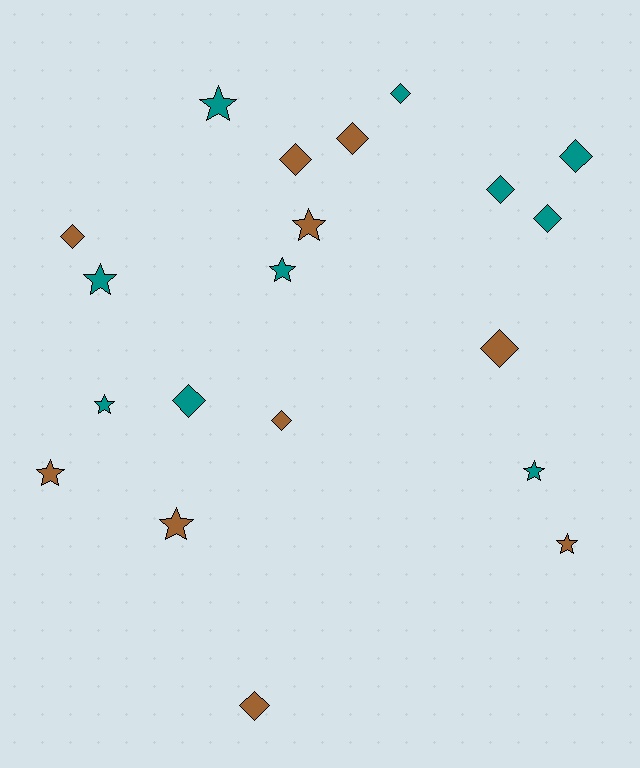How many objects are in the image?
There are 20 objects.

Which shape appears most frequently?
Diamond, with 11 objects.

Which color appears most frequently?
Teal, with 10 objects.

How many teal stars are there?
There are 5 teal stars.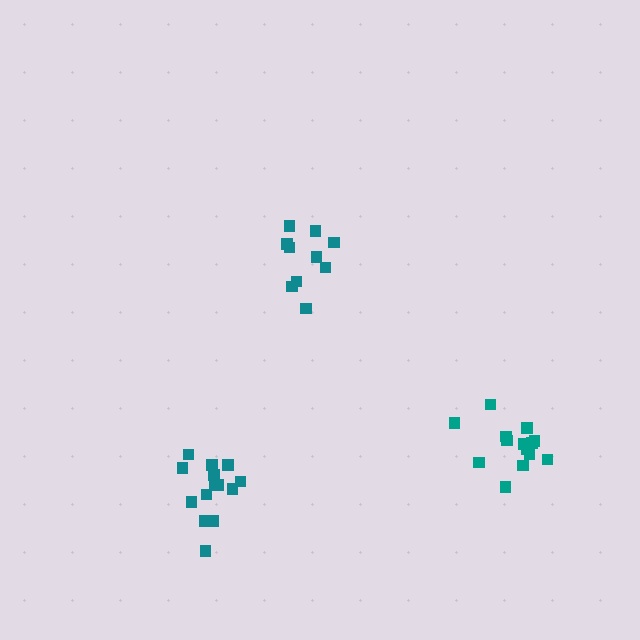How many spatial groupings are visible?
There are 3 spatial groupings.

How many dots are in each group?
Group 1: 10 dots, Group 2: 14 dots, Group 3: 14 dots (38 total).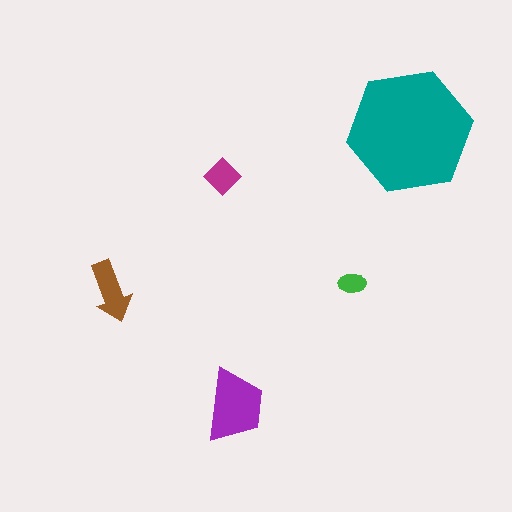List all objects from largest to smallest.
The teal hexagon, the purple trapezoid, the brown arrow, the magenta diamond, the green ellipse.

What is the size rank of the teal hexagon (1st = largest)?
1st.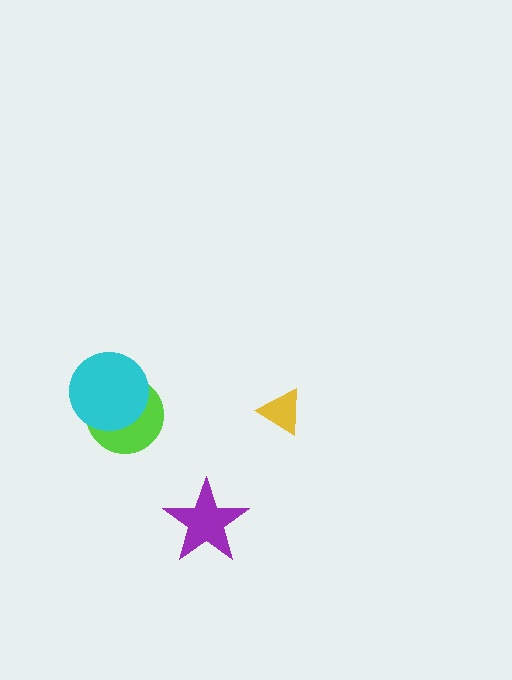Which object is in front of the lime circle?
The cyan circle is in front of the lime circle.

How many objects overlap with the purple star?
0 objects overlap with the purple star.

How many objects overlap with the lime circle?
1 object overlaps with the lime circle.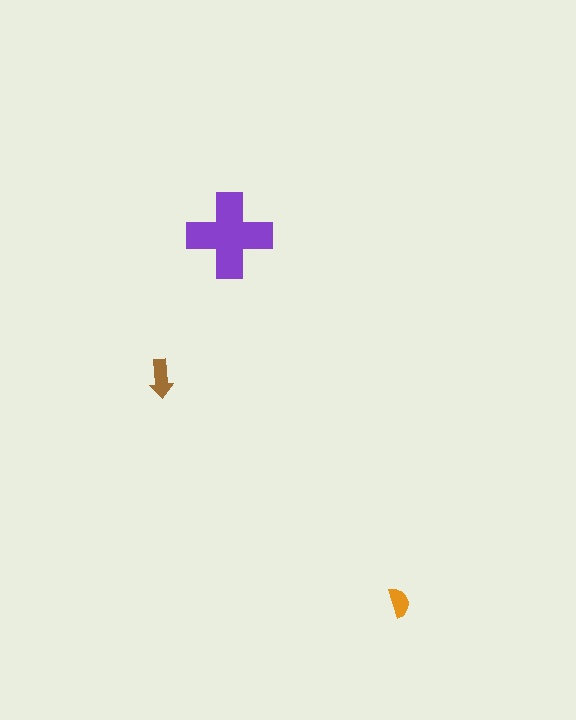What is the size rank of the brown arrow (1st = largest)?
2nd.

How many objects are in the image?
There are 3 objects in the image.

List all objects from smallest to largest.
The orange semicircle, the brown arrow, the purple cross.